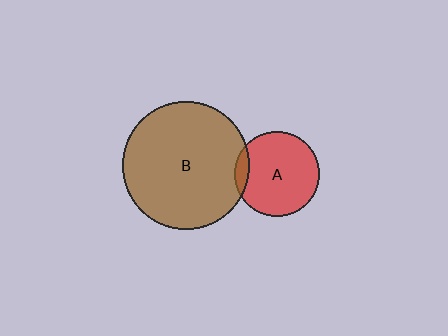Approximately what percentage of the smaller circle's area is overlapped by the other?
Approximately 10%.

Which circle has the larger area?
Circle B (brown).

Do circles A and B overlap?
Yes.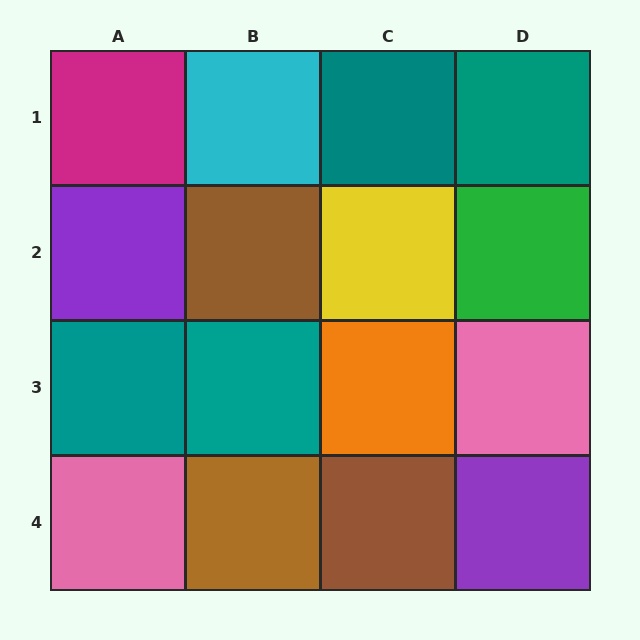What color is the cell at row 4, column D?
Purple.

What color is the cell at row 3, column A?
Teal.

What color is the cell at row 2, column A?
Purple.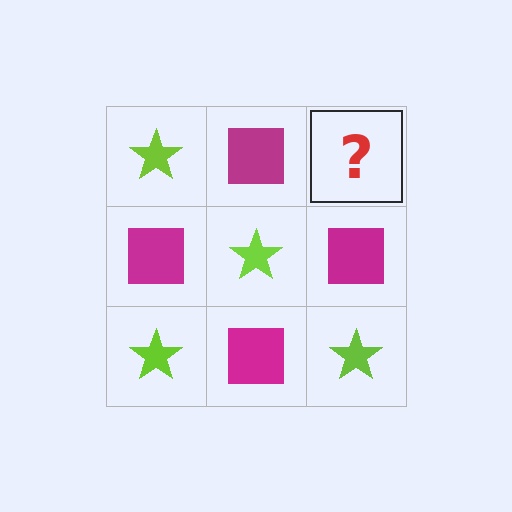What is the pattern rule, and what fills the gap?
The rule is that it alternates lime star and magenta square in a checkerboard pattern. The gap should be filled with a lime star.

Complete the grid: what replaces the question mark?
The question mark should be replaced with a lime star.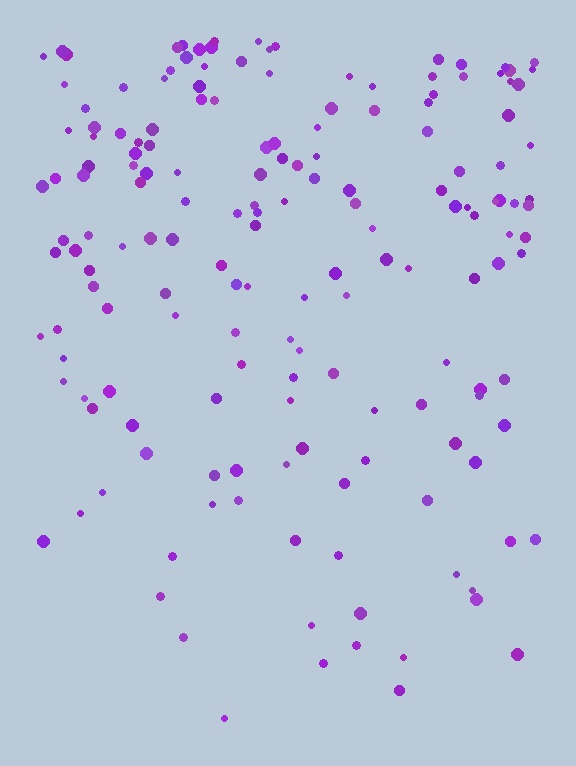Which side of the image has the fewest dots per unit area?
The bottom.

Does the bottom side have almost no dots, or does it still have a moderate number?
Still a moderate number, just noticeably fewer than the top.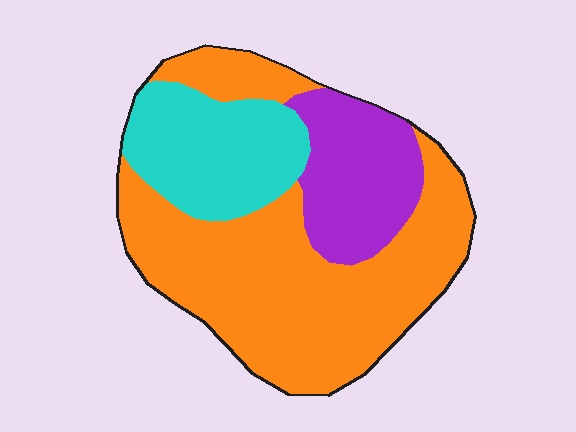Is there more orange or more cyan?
Orange.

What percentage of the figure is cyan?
Cyan covers around 20% of the figure.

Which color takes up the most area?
Orange, at roughly 60%.